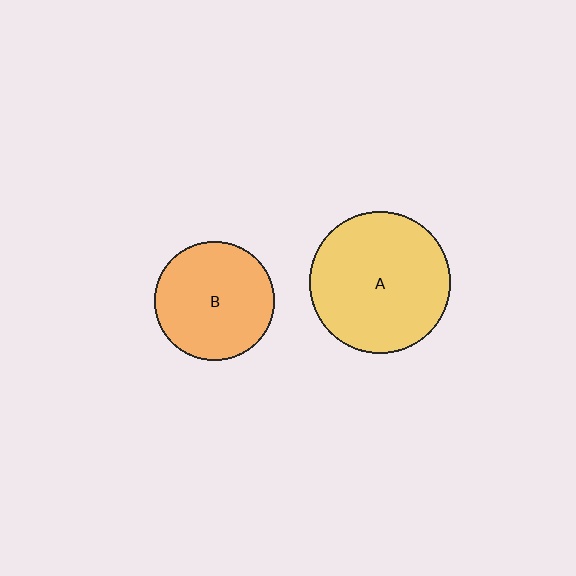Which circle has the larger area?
Circle A (yellow).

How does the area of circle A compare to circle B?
Approximately 1.4 times.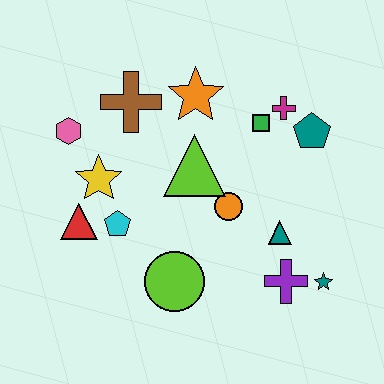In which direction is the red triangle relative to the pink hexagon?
The red triangle is below the pink hexagon.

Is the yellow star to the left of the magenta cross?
Yes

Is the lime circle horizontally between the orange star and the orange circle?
No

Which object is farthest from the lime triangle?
The teal star is farthest from the lime triangle.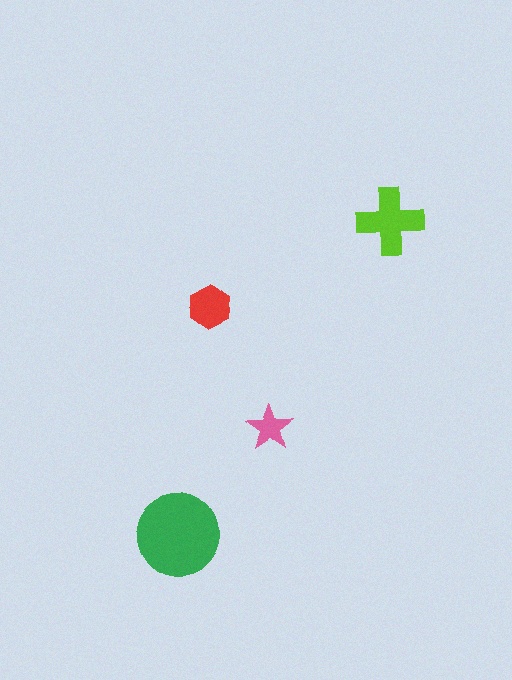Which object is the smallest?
The pink star.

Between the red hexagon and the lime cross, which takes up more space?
The lime cross.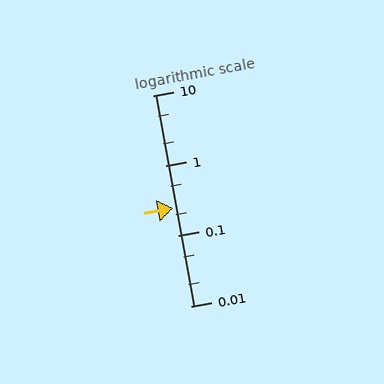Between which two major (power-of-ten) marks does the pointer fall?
The pointer is between 0.1 and 1.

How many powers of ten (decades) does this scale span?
The scale spans 3 decades, from 0.01 to 10.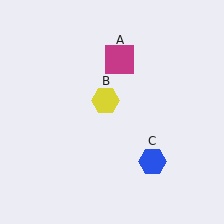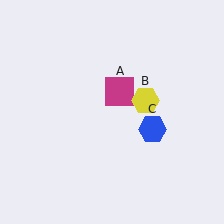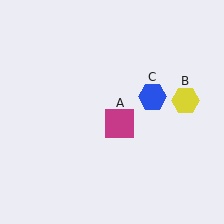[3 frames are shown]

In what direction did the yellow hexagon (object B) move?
The yellow hexagon (object B) moved right.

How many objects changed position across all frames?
3 objects changed position: magenta square (object A), yellow hexagon (object B), blue hexagon (object C).